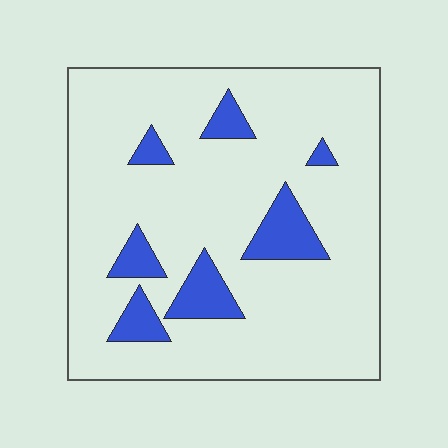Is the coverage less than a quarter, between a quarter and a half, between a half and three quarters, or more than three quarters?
Less than a quarter.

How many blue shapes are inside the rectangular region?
7.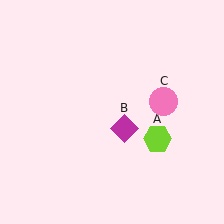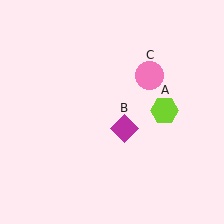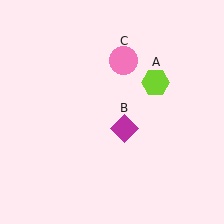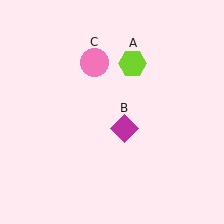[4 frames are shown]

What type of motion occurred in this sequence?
The lime hexagon (object A), pink circle (object C) rotated counterclockwise around the center of the scene.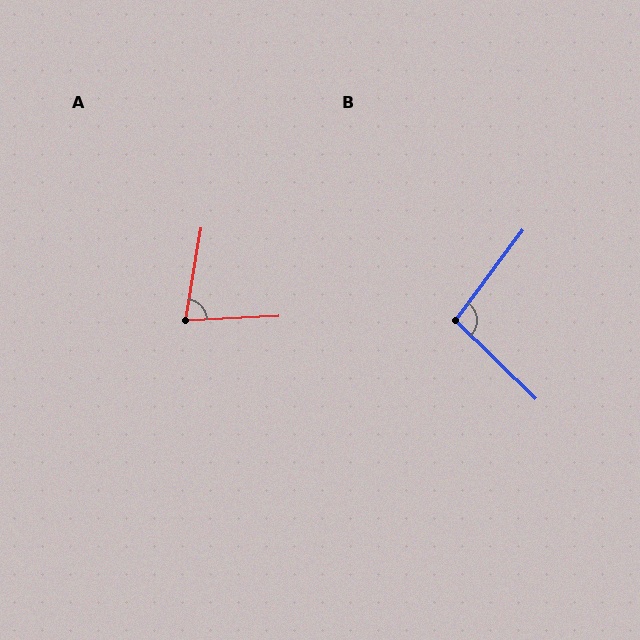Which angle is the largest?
B, at approximately 97 degrees.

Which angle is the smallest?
A, at approximately 78 degrees.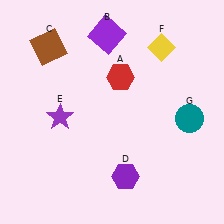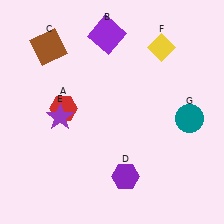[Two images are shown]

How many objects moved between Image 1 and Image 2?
1 object moved between the two images.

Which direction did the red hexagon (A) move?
The red hexagon (A) moved left.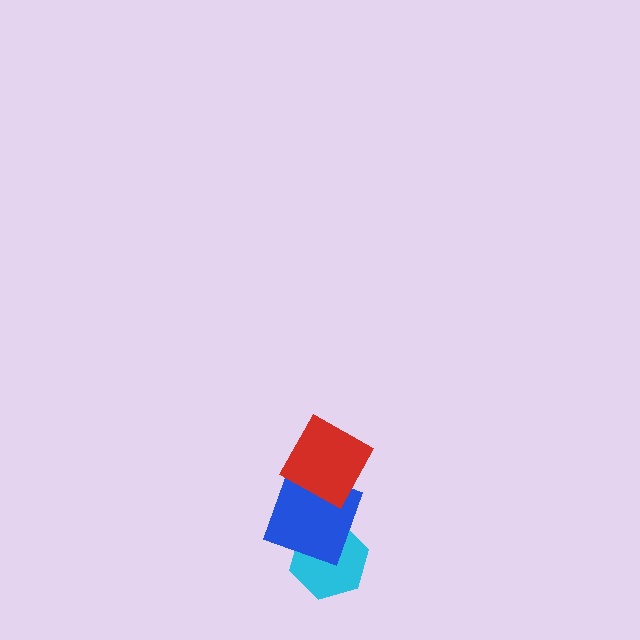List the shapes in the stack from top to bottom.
From top to bottom: the red square, the blue square, the cyan hexagon.